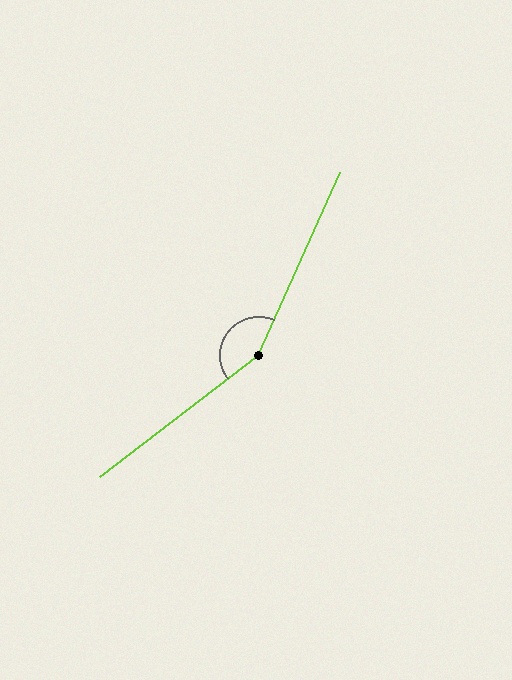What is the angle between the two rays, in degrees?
Approximately 151 degrees.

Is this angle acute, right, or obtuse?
It is obtuse.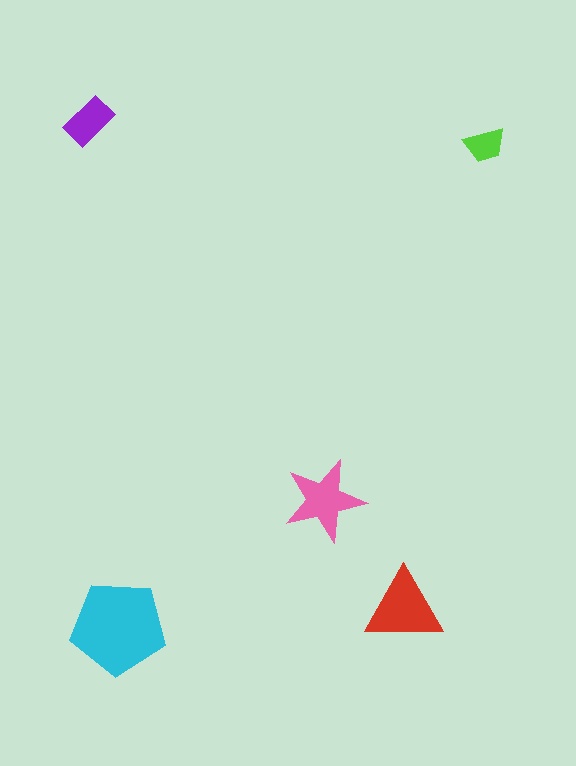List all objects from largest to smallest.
The cyan pentagon, the red triangle, the pink star, the purple rectangle, the lime trapezoid.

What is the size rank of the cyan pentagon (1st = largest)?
1st.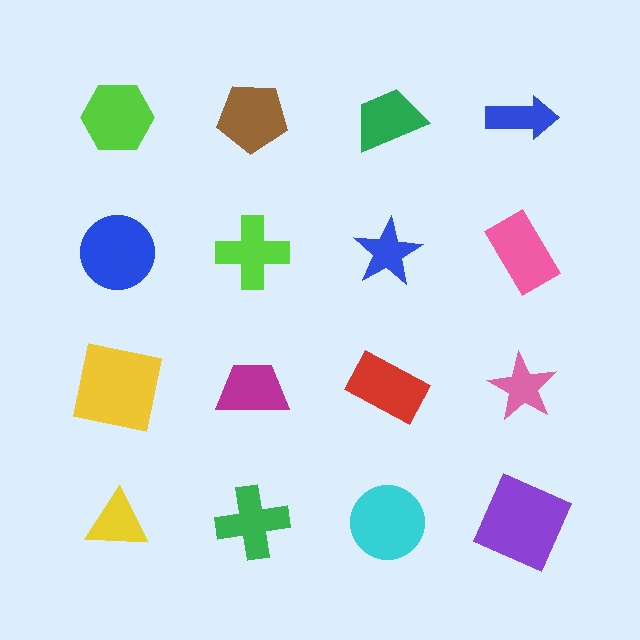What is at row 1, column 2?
A brown pentagon.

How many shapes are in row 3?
4 shapes.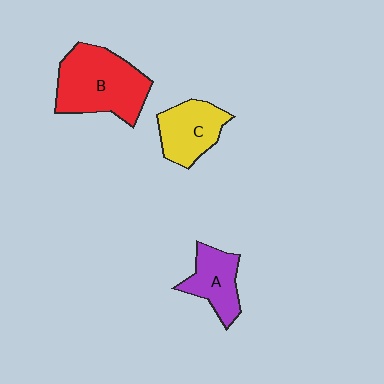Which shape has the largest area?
Shape B (red).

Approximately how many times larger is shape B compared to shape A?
Approximately 1.8 times.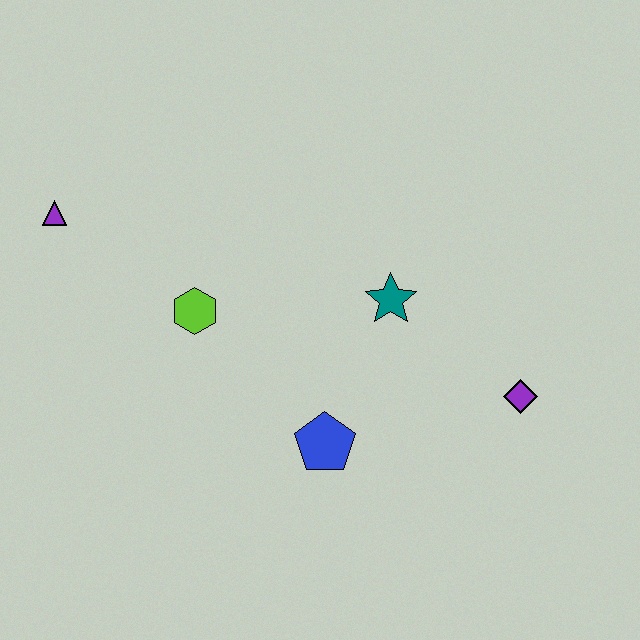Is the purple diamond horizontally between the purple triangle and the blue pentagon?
No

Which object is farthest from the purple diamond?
The purple triangle is farthest from the purple diamond.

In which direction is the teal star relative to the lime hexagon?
The teal star is to the right of the lime hexagon.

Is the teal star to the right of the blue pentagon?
Yes